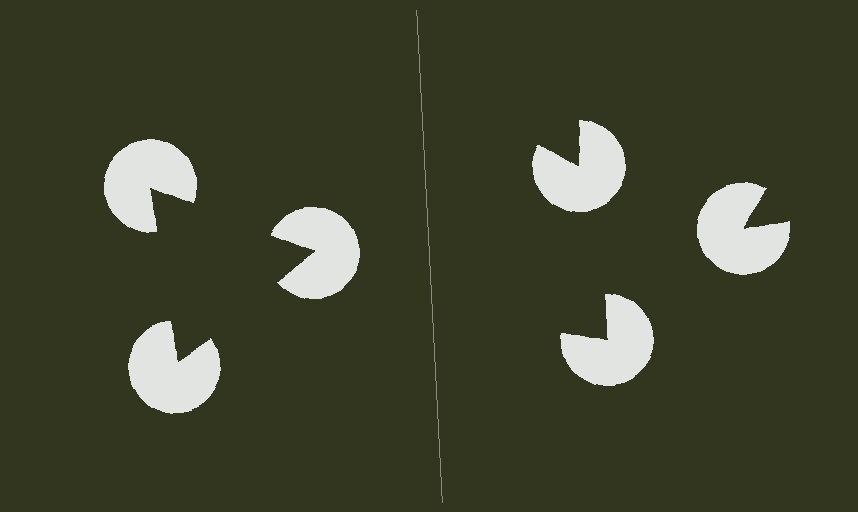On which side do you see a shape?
An illusory triangle appears on the left side. On the right side the wedge cuts are rotated, so no coherent shape forms.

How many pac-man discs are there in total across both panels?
6 — 3 on each side.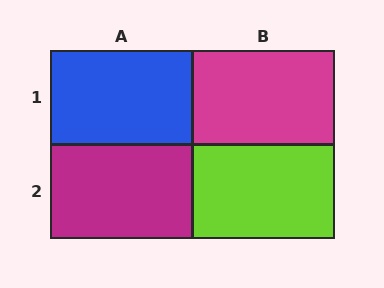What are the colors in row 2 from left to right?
Magenta, lime.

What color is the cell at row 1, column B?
Magenta.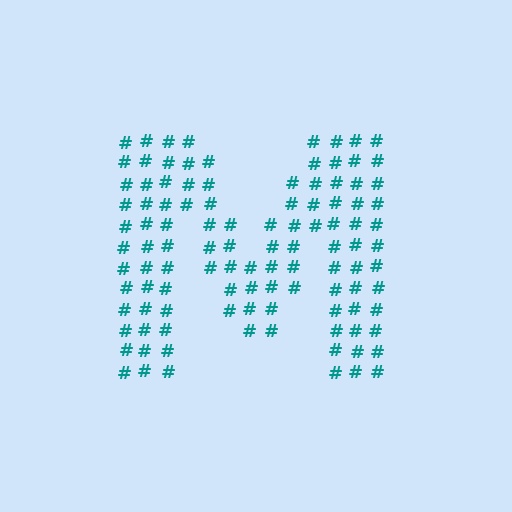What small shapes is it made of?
It is made of small hash symbols.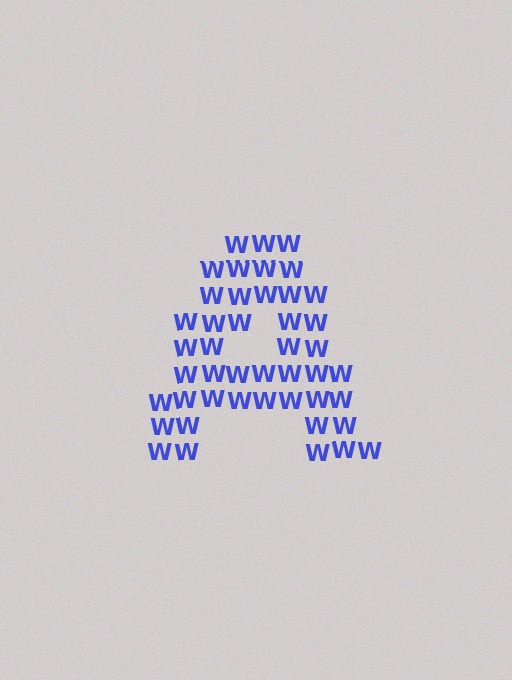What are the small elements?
The small elements are letter W's.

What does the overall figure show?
The overall figure shows the letter A.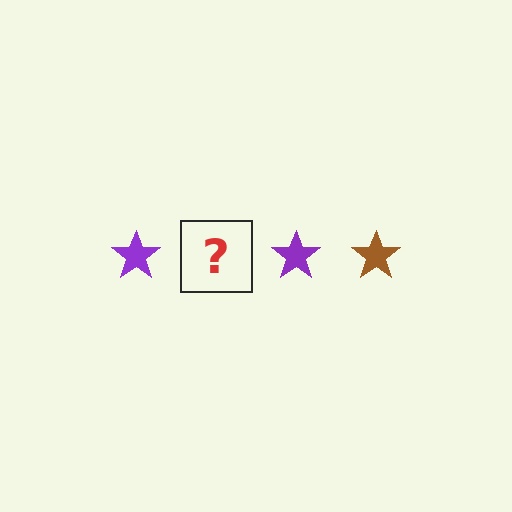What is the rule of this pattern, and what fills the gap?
The rule is that the pattern cycles through purple, brown stars. The gap should be filled with a brown star.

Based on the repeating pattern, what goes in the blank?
The blank should be a brown star.